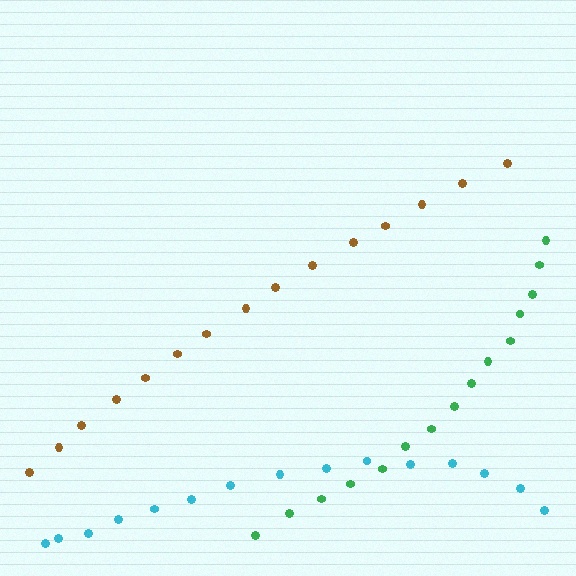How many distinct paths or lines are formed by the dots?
There are 3 distinct paths.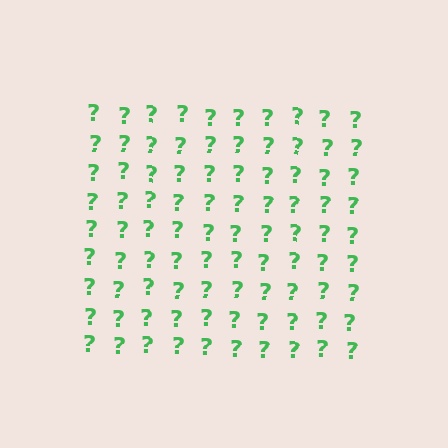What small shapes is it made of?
It is made of small question marks.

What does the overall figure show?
The overall figure shows a square.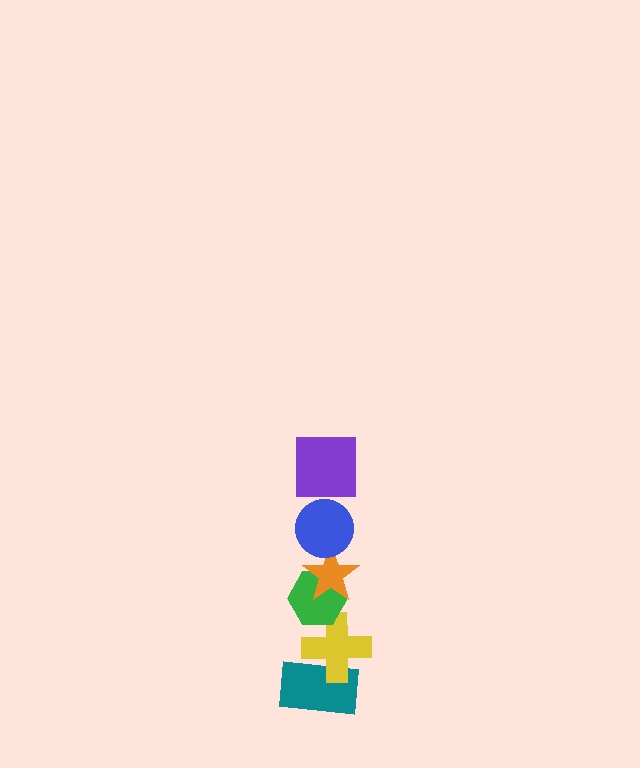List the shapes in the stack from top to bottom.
From top to bottom: the purple square, the blue circle, the orange star, the green hexagon, the yellow cross, the teal rectangle.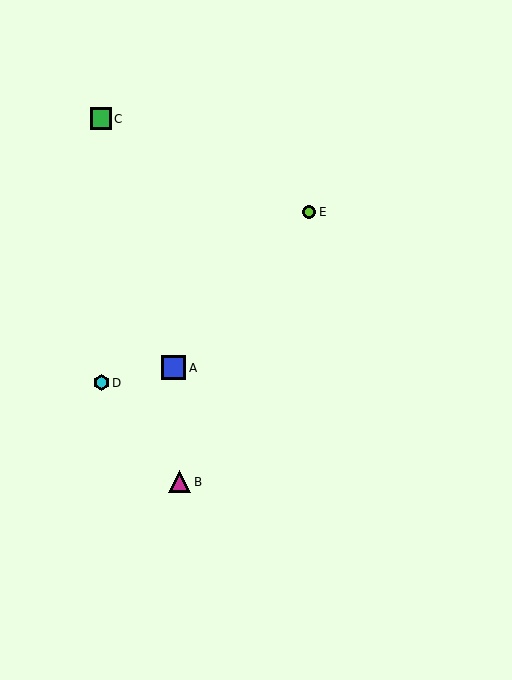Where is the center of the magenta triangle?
The center of the magenta triangle is at (180, 482).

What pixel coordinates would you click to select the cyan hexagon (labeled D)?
Click at (102, 383) to select the cyan hexagon D.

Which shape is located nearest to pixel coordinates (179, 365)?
The blue square (labeled A) at (174, 368) is nearest to that location.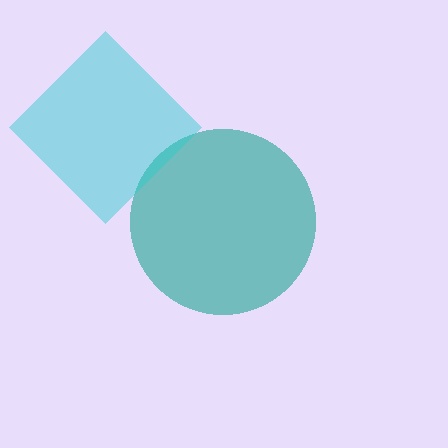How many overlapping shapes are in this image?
There are 2 overlapping shapes in the image.